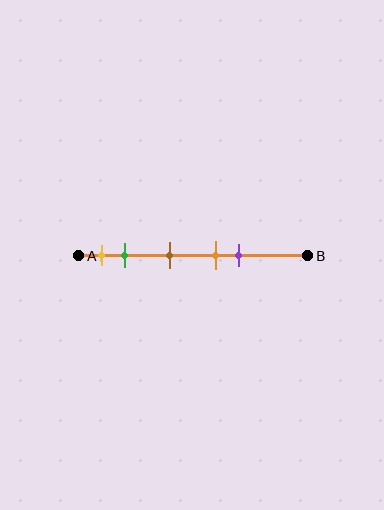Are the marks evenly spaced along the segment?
No, the marks are not evenly spaced.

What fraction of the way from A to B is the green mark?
The green mark is approximately 20% (0.2) of the way from A to B.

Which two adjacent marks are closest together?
The orange and purple marks are the closest adjacent pair.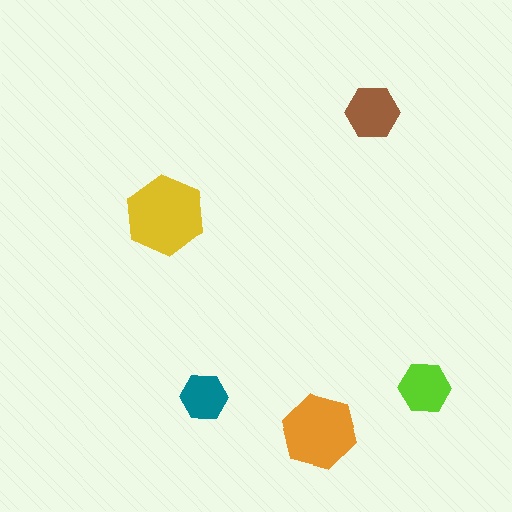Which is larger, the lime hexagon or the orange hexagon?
The orange one.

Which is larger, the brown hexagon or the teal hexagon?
The brown one.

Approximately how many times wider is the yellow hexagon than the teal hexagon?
About 1.5 times wider.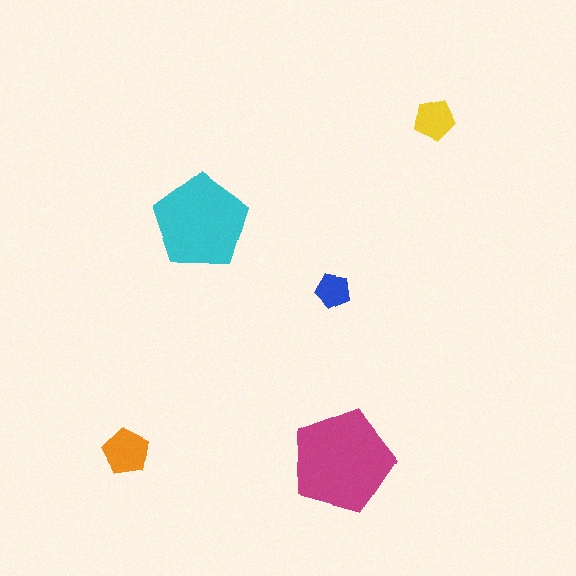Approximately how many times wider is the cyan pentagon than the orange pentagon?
About 2 times wider.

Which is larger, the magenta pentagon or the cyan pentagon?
The magenta one.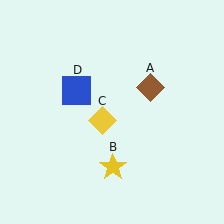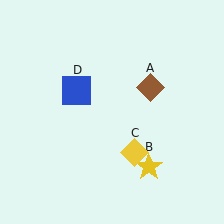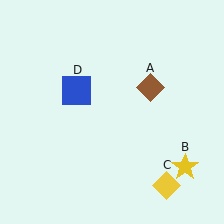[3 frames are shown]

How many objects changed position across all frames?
2 objects changed position: yellow star (object B), yellow diamond (object C).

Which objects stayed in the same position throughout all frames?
Brown diamond (object A) and blue square (object D) remained stationary.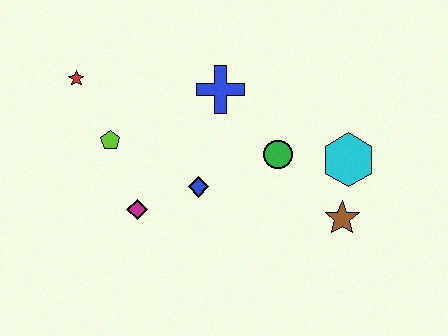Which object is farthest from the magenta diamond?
The cyan hexagon is farthest from the magenta diamond.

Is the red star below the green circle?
No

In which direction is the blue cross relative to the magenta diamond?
The blue cross is above the magenta diamond.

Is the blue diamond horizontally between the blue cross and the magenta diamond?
Yes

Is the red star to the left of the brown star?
Yes